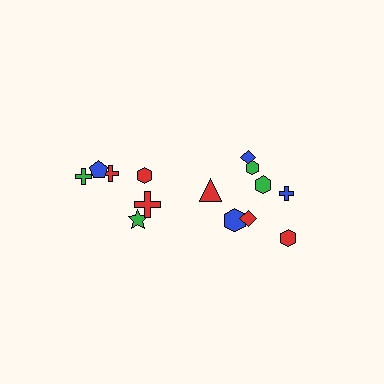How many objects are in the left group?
There are 6 objects.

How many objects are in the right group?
There are 8 objects.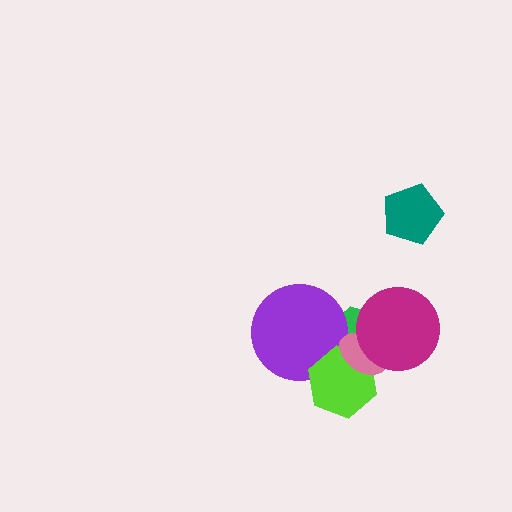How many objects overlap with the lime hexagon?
3 objects overlap with the lime hexagon.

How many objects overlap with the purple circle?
2 objects overlap with the purple circle.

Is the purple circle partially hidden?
Yes, it is partially covered by another shape.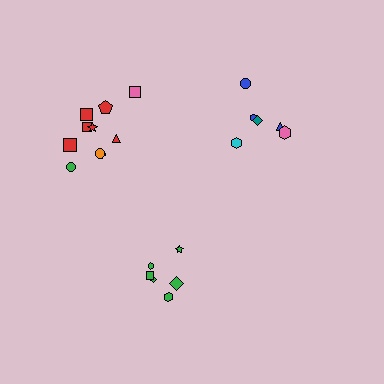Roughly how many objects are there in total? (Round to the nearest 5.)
Roughly 20 objects in total.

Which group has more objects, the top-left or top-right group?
The top-left group.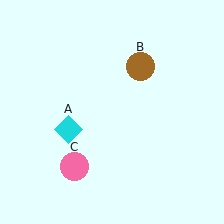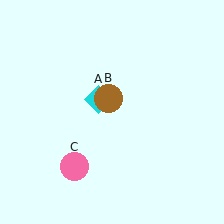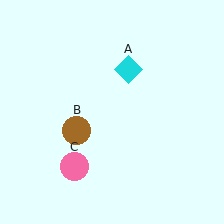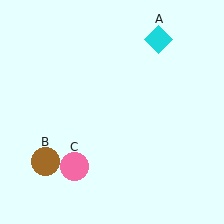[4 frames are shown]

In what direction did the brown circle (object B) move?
The brown circle (object B) moved down and to the left.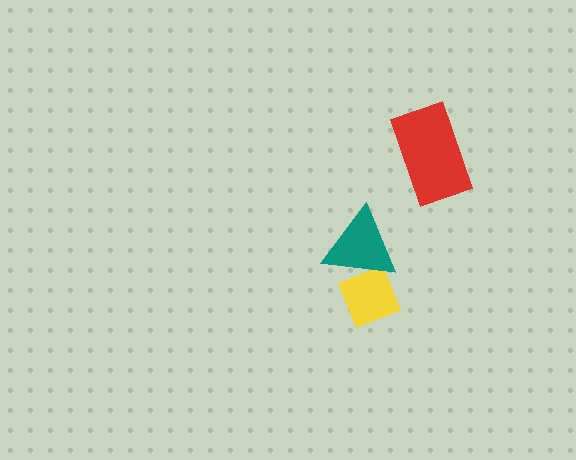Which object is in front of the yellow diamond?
The teal triangle is in front of the yellow diamond.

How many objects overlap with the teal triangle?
1 object overlaps with the teal triangle.